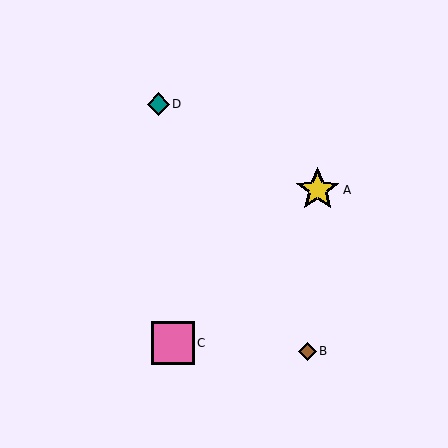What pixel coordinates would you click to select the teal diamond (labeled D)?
Click at (158, 104) to select the teal diamond D.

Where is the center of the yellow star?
The center of the yellow star is at (318, 190).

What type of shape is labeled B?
Shape B is a brown diamond.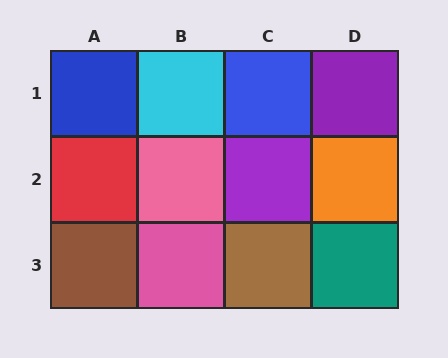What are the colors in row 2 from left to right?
Red, pink, purple, orange.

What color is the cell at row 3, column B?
Pink.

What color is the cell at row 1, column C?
Blue.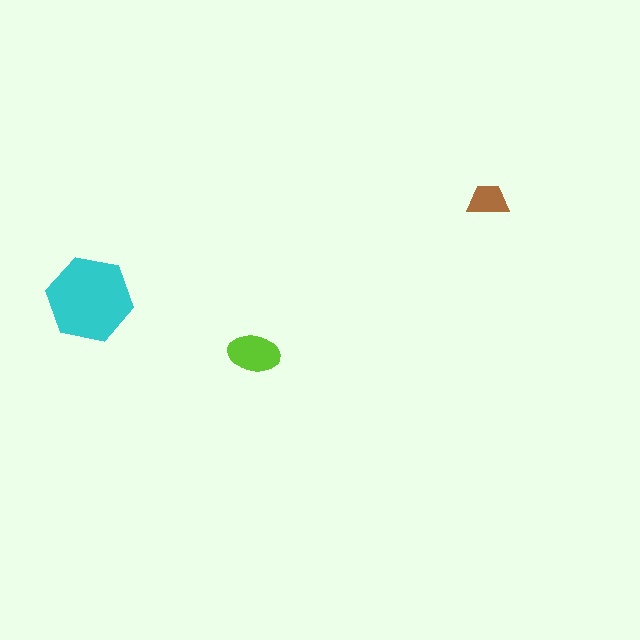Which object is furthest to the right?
The brown trapezoid is rightmost.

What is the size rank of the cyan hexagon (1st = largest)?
1st.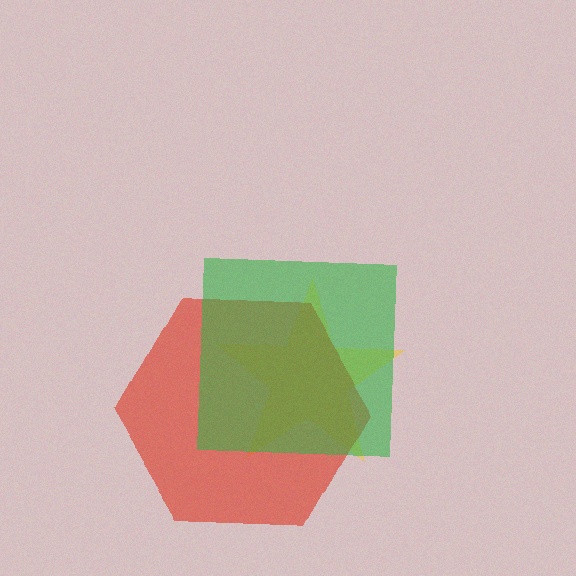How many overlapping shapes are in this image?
There are 3 overlapping shapes in the image.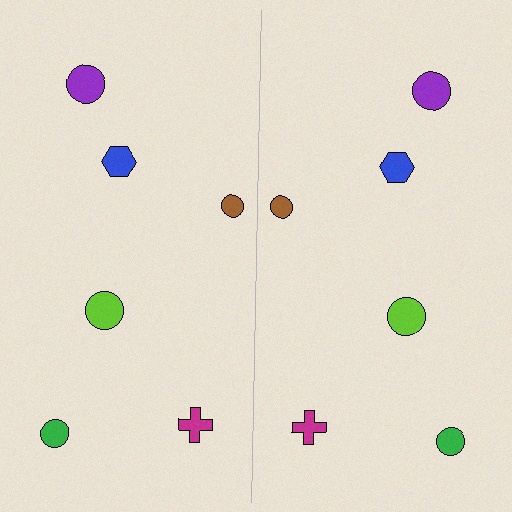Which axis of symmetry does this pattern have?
The pattern has a vertical axis of symmetry running through the center of the image.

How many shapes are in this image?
There are 12 shapes in this image.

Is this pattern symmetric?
Yes, this pattern has bilateral (reflection) symmetry.